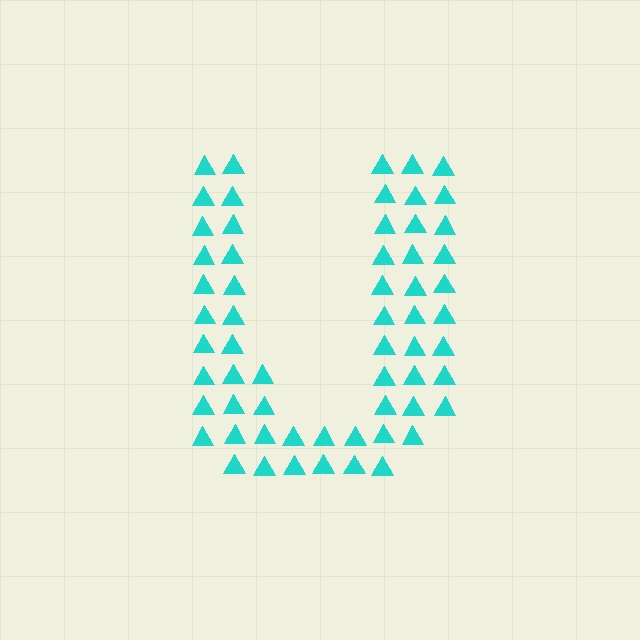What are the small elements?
The small elements are triangles.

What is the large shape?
The large shape is the letter U.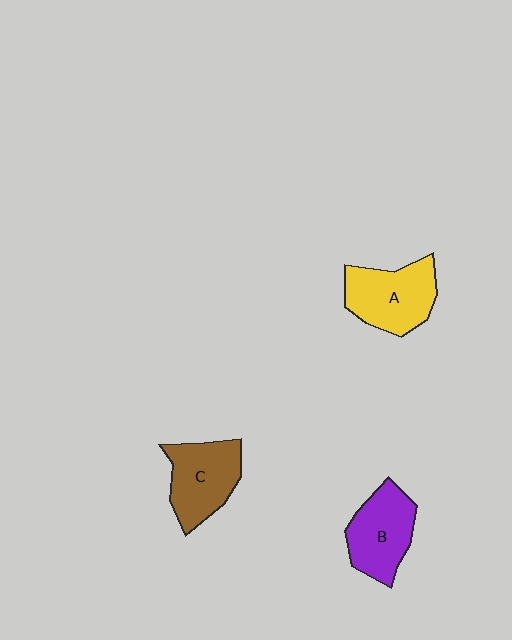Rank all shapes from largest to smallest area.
From largest to smallest: A (yellow), C (brown), B (purple).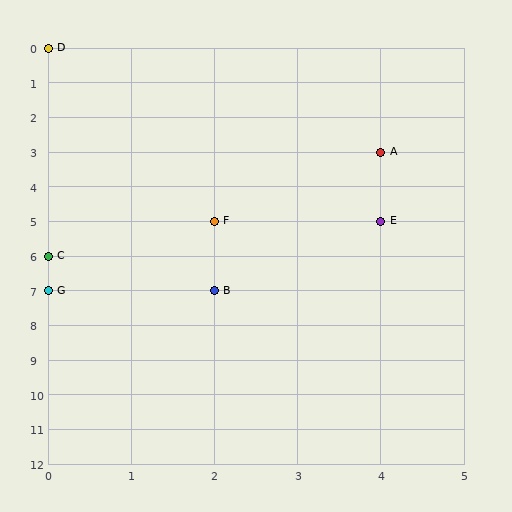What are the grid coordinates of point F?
Point F is at grid coordinates (2, 5).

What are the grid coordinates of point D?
Point D is at grid coordinates (0, 0).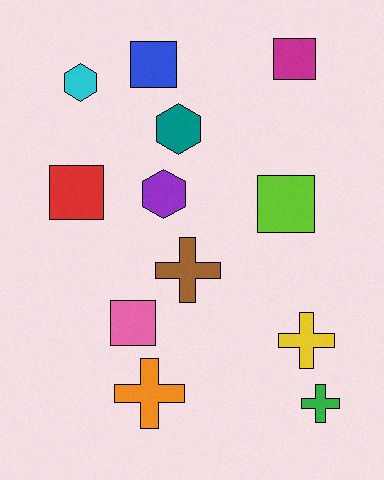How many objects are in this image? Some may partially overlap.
There are 12 objects.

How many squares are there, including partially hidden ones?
There are 5 squares.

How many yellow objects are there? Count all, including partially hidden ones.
There is 1 yellow object.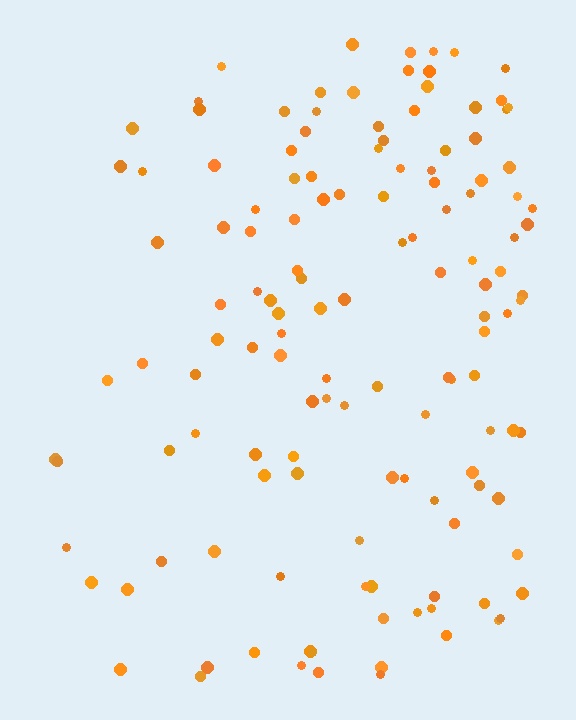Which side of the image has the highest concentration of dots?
The right.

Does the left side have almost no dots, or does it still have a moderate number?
Still a moderate number, just noticeably fewer than the right.